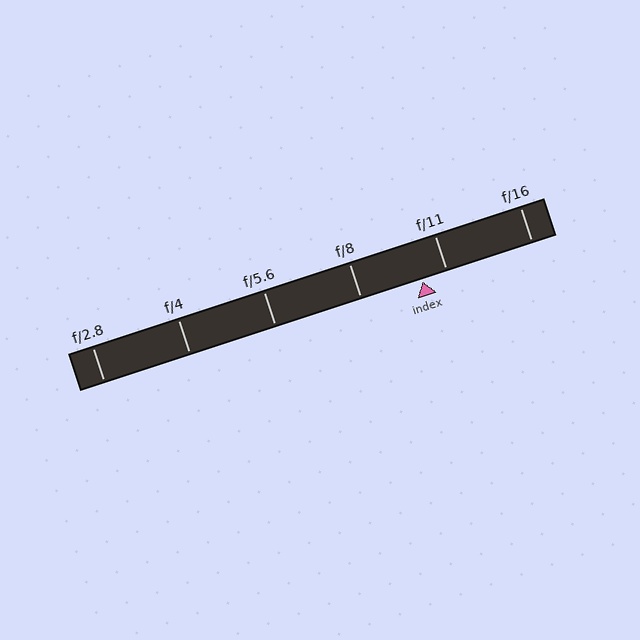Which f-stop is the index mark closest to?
The index mark is closest to f/11.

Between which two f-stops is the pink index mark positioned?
The index mark is between f/8 and f/11.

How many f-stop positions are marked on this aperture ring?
There are 6 f-stop positions marked.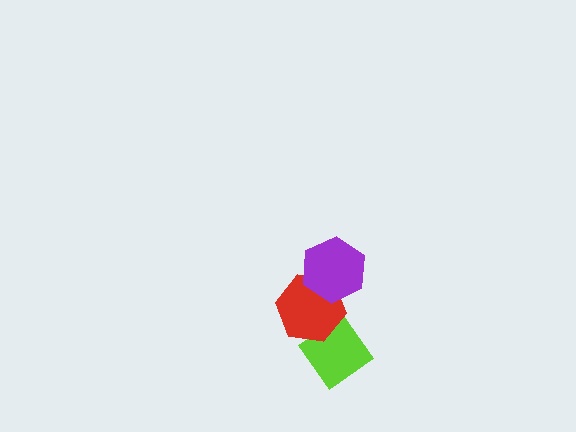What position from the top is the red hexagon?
The red hexagon is 2nd from the top.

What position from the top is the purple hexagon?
The purple hexagon is 1st from the top.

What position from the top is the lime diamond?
The lime diamond is 3rd from the top.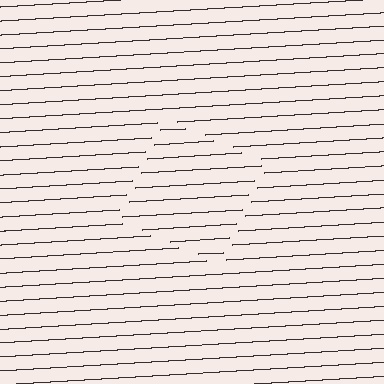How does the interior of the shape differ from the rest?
The interior of the shape contains the same grating, shifted by half a period — the contour is defined by the phase discontinuity where line-ends from the inner and outer gratings abut.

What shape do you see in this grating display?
An illusory square. The interior of the shape contains the same grating, shifted by half a period — the contour is defined by the phase discontinuity where line-ends from the inner and outer gratings abut.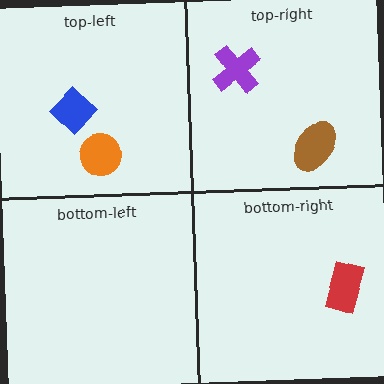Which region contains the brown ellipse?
The top-right region.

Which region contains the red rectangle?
The bottom-right region.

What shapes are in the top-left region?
The blue diamond, the orange circle.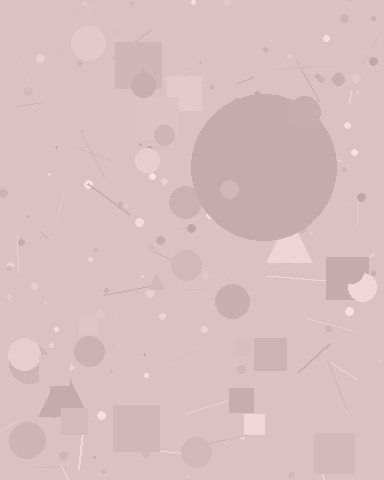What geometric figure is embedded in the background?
A circle is embedded in the background.